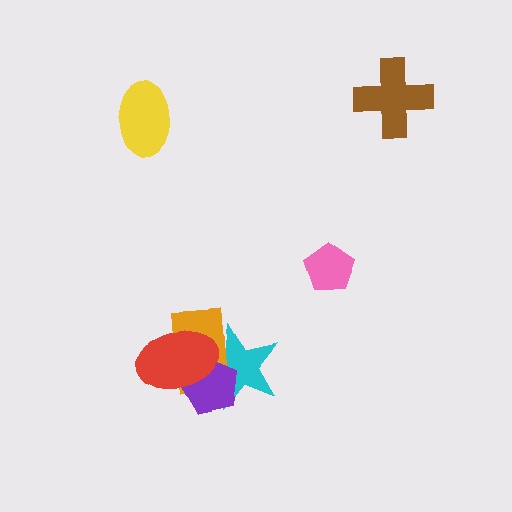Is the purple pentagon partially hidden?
Yes, it is partially covered by another shape.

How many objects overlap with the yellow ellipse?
0 objects overlap with the yellow ellipse.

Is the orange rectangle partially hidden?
Yes, it is partially covered by another shape.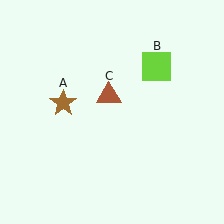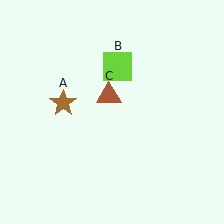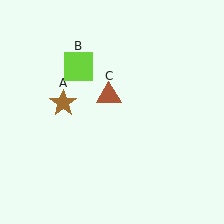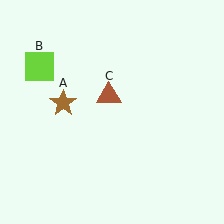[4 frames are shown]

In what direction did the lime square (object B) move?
The lime square (object B) moved left.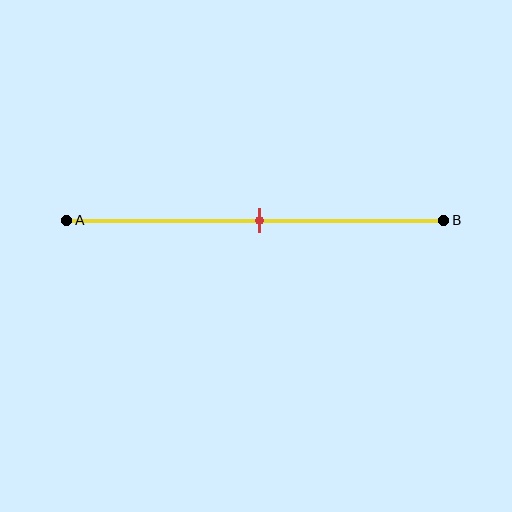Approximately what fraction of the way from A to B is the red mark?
The red mark is approximately 50% of the way from A to B.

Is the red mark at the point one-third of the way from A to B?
No, the mark is at about 50% from A, not at the 33% one-third point.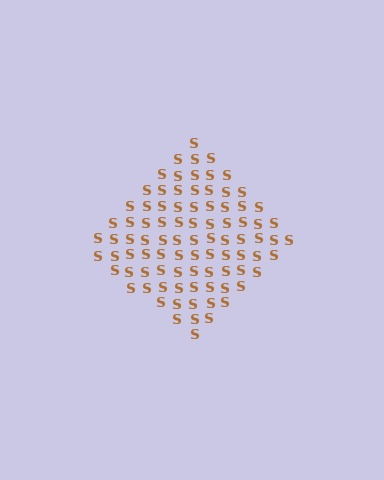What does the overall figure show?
The overall figure shows a diamond.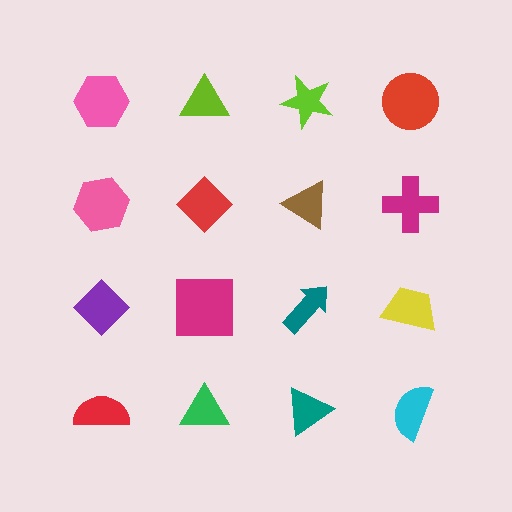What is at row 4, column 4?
A cyan semicircle.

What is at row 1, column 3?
A lime star.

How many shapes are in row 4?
4 shapes.